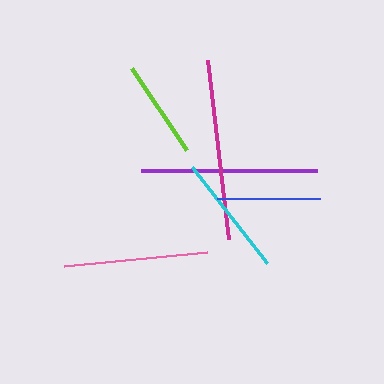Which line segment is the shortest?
The lime line is the shortest at approximately 99 pixels.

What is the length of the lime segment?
The lime segment is approximately 99 pixels long.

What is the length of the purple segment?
The purple segment is approximately 176 pixels long.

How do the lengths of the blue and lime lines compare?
The blue and lime lines are approximately the same length.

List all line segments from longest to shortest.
From longest to shortest: magenta, purple, pink, cyan, blue, lime.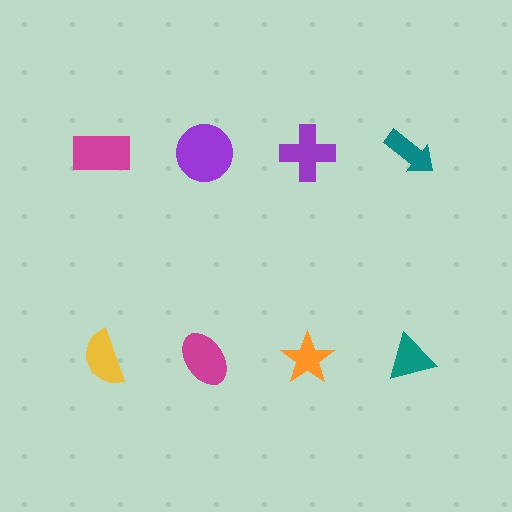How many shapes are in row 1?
4 shapes.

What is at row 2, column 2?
A magenta ellipse.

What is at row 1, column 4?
A teal arrow.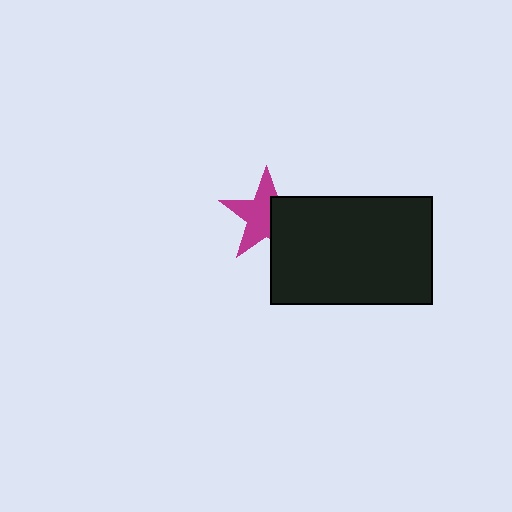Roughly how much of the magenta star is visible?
About half of it is visible (roughly 59%).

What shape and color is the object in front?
The object in front is a black rectangle.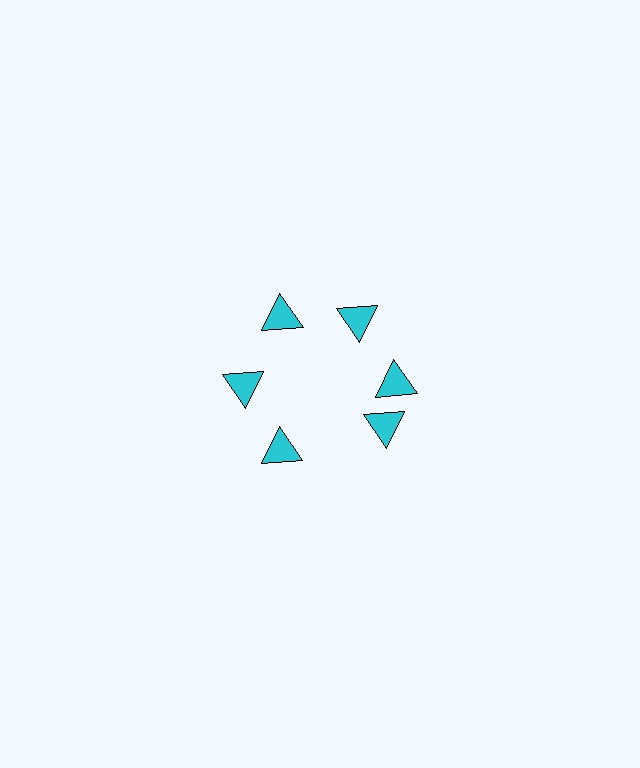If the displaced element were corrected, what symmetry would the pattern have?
It would have 6-fold rotational symmetry — the pattern would map onto itself every 60 degrees.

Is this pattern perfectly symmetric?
No. The 6 cyan triangles are arranged in a ring, but one element near the 5 o'clock position is rotated out of alignment along the ring, breaking the 6-fold rotational symmetry.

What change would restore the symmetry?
The symmetry would be restored by rotating it back into even spacing with its neighbors so that all 6 triangles sit at equal angles and equal distance from the center.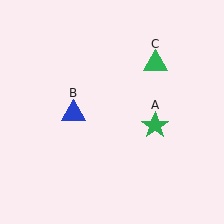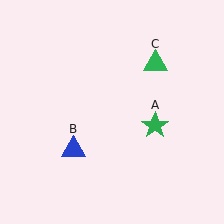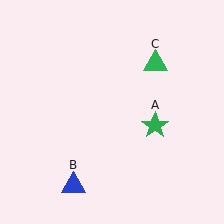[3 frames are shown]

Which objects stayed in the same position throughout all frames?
Green star (object A) and green triangle (object C) remained stationary.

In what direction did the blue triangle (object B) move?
The blue triangle (object B) moved down.